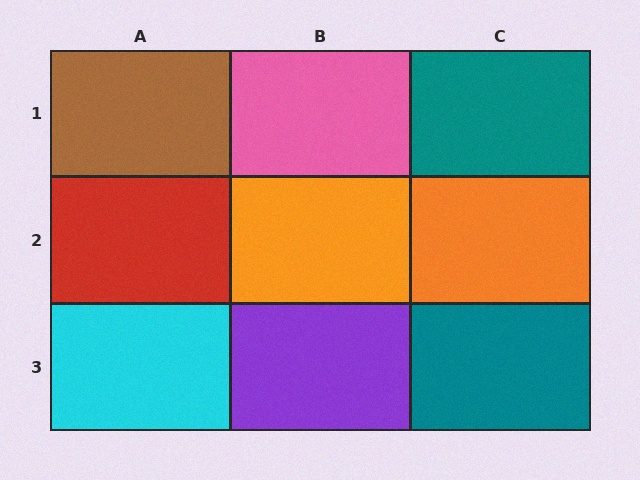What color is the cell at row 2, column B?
Orange.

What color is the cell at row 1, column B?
Pink.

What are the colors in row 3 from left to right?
Cyan, purple, teal.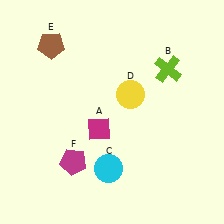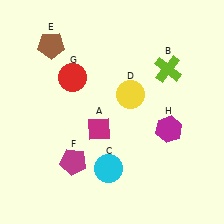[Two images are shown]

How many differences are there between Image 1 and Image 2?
There are 2 differences between the two images.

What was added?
A red circle (G), a magenta hexagon (H) were added in Image 2.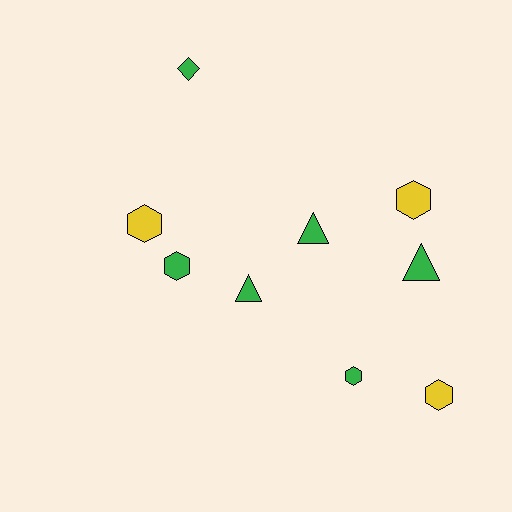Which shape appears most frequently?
Hexagon, with 5 objects.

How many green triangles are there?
There are 3 green triangles.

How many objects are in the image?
There are 9 objects.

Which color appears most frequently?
Green, with 6 objects.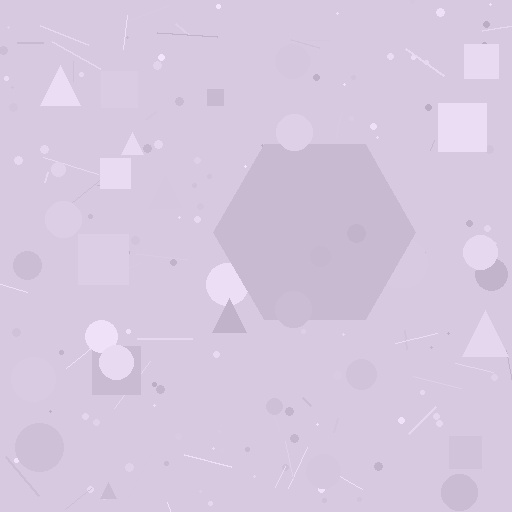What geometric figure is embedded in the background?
A hexagon is embedded in the background.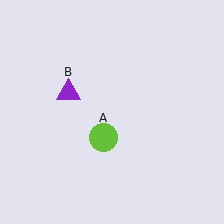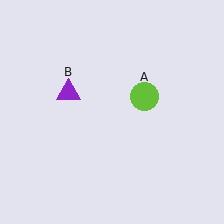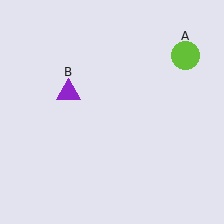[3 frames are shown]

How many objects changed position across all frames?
1 object changed position: lime circle (object A).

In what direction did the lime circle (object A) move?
The lime circle (object A) moved up and to the right.